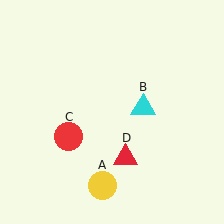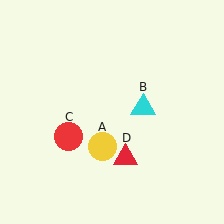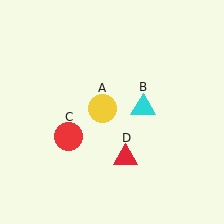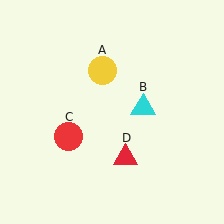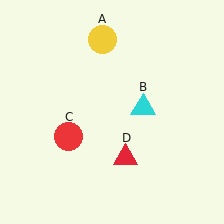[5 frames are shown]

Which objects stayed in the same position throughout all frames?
Cyan triangle (object B) and red circle (object C) and red triangle (object D) remained stationary.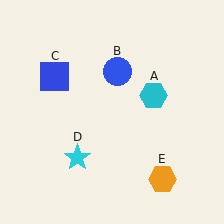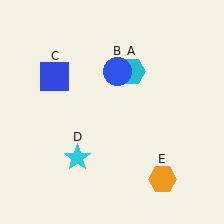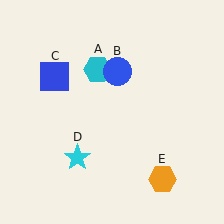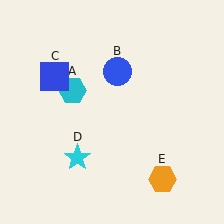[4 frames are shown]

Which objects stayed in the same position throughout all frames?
Blue circle (object B) and blue square (object C) and cyan star (object D) and orange hexagon (object E) remained stationary.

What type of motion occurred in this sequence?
The cyan hexagon (object A) rotated counterclockwise around the center of the scene.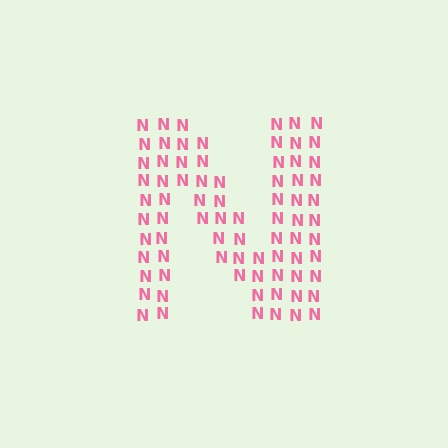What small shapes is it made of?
It is made of small letter N's.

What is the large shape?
The large shape is the letter N.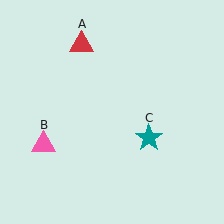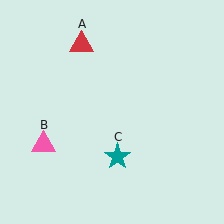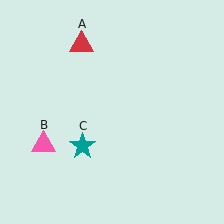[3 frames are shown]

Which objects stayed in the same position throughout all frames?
Red triangle (object A) and pink triangle (object B) remained stationary.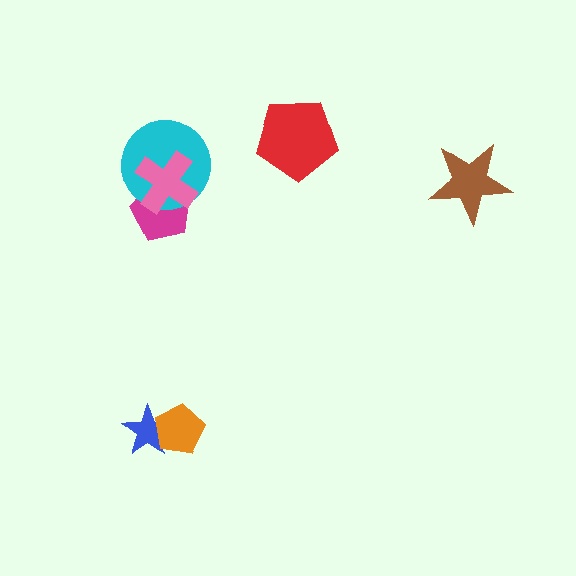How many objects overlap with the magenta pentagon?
2 objects overlap with the magenta pentagon.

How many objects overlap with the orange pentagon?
1 object overlaps with the orange pentagon.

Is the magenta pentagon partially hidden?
Yes, it is partially covered by another shape.